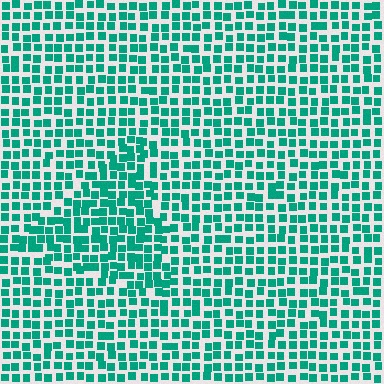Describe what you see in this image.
The image contains small teal elements arranged at two different densities. A triangle-shaped region is visible where the elements are more densely packed than the surrounding area.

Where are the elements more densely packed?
The elements are more densely packed inside the triangle boundary.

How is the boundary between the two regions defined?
The boundary is defined by a change in element density (approximately 1.4x ratio). All elements are the same color, size, and shape.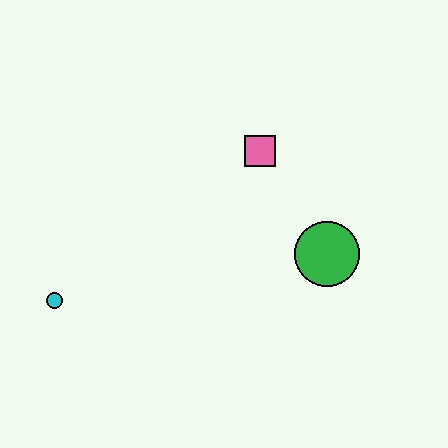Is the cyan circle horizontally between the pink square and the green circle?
No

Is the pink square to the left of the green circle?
Yes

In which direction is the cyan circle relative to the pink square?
The cyan circle is to the left of the pink square.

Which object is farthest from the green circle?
The cyan circle is farthest from the green circle.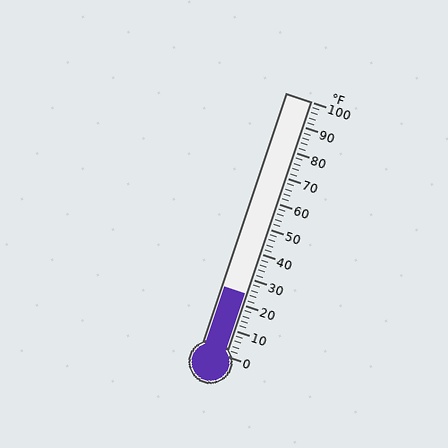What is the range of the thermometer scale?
The thermometer scale ranges from 0°F to 100°F.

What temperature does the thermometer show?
The thermometer shows approximately 24°F.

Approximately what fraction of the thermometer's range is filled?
The thermometer is filled to approximately 25% of its range.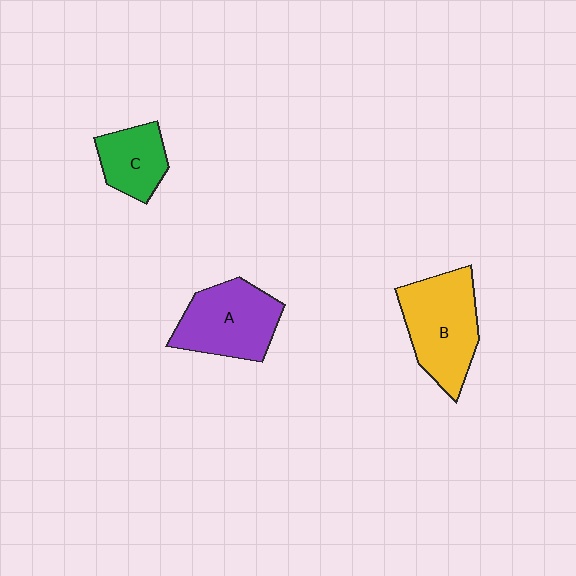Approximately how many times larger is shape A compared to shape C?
Approximately 1.6 times.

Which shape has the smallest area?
Shape C (green).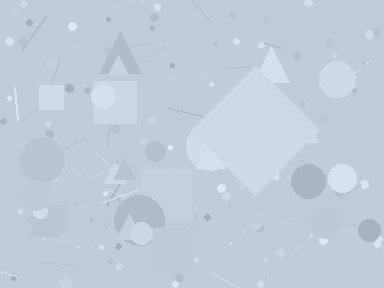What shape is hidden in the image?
A diamond is hidden in the image.